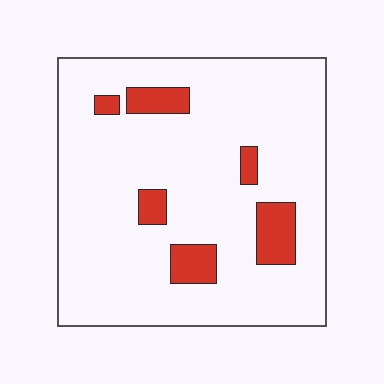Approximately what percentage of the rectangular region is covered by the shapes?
Approximately 10%.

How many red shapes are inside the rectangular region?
6.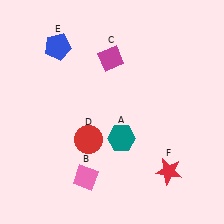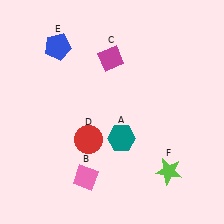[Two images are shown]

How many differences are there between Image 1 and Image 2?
There is 1 difference between the two images.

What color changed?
The star (F) changed from red in Image 1 to lime in Image 2.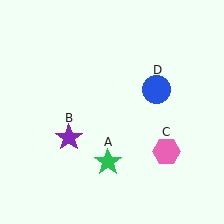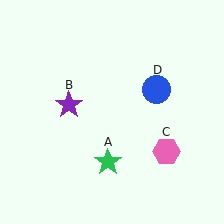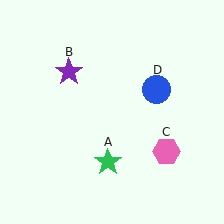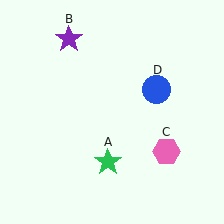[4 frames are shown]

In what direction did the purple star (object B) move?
The purple star (object B) moved up.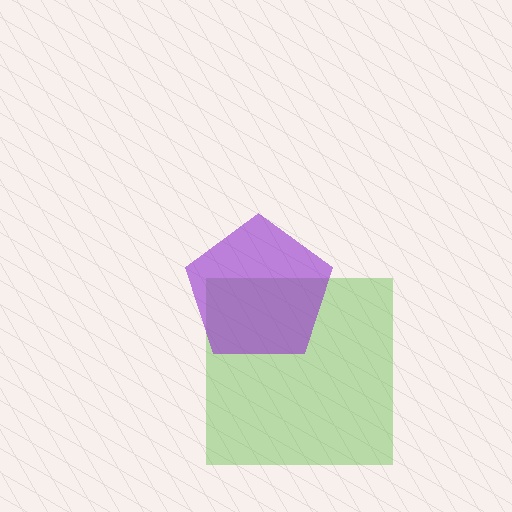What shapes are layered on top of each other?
The layered shapes are: a lime square, a purple pentagon.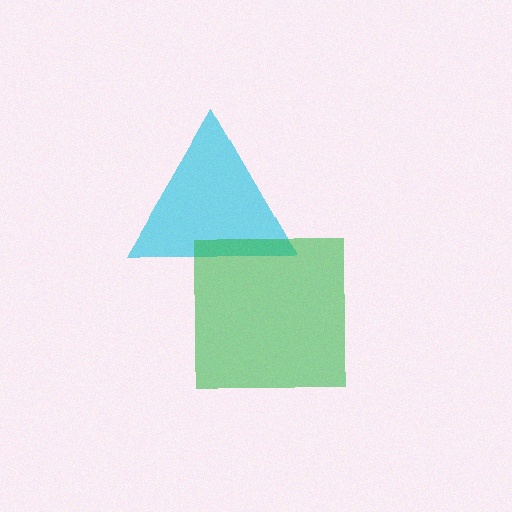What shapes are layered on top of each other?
The layered shapes are: a cyan triangle, a green square.